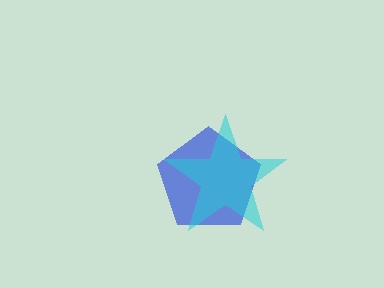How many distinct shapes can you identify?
There are 2 distinct shapes: a blue pentagon, a cyan star.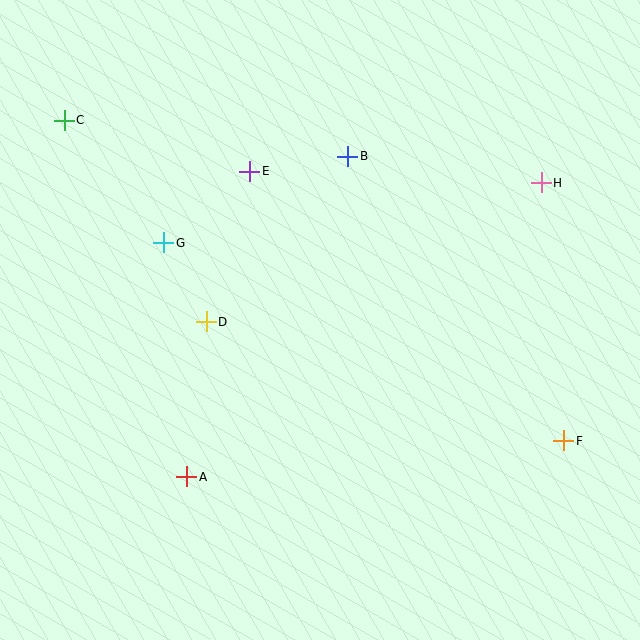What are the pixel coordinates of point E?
Point E is at (250, 171).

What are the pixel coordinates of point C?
Point C is at (64, 120).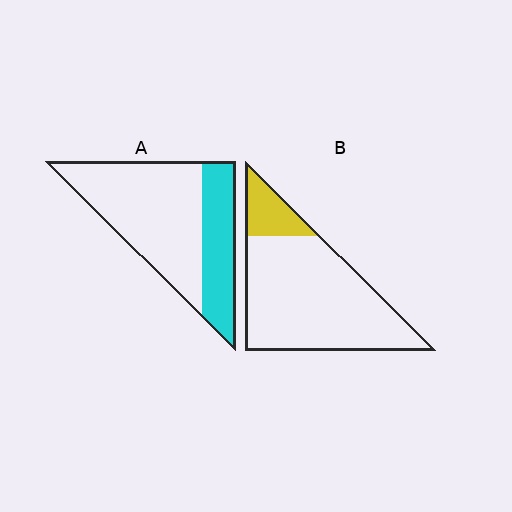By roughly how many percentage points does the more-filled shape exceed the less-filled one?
By roughly 15 percentage points (A over B).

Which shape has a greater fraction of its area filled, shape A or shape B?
Shape A.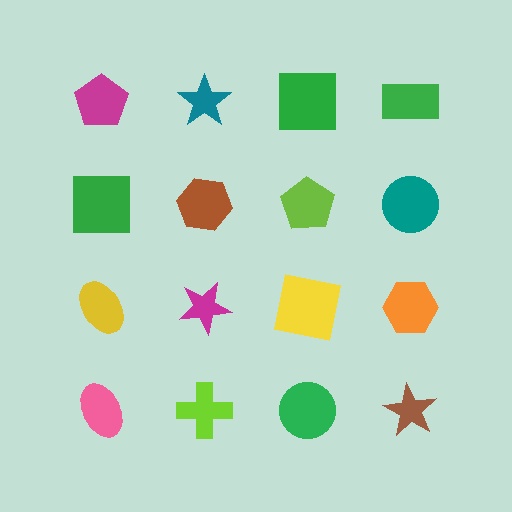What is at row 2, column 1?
A green square.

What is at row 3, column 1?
A yellow ellipse.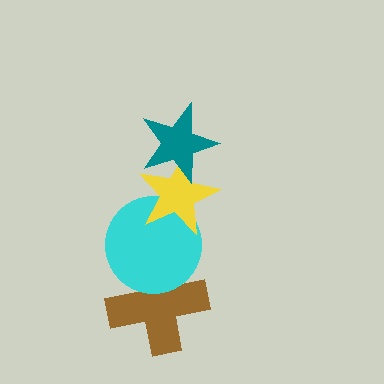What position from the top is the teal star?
The teal star is 1st from the top.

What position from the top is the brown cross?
The brown cross is 4th from the top.